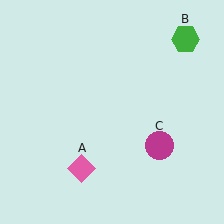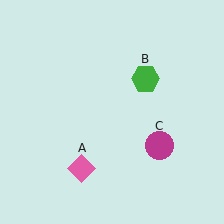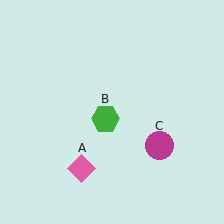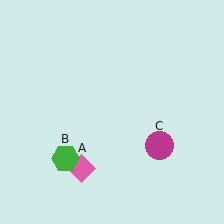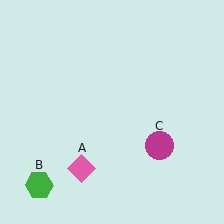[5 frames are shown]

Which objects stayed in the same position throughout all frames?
Pink diamond (object A) and magenta circle (object C) remained stationary.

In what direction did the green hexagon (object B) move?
The green hexagon (object B) moved down and to the left.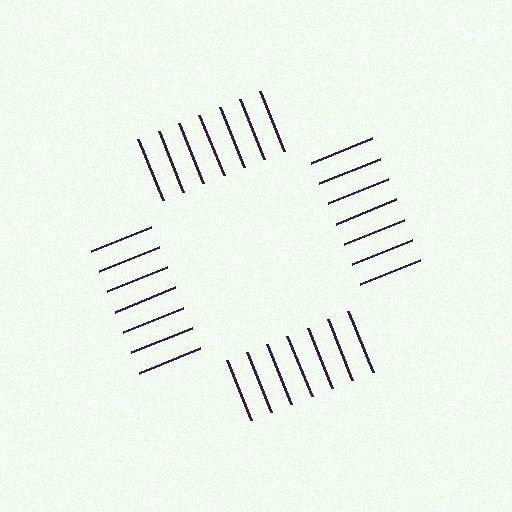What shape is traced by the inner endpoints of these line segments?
An illusory square — the line segments terminate on its edges but no continuous stroke is drawn.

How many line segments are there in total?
28 — 7 along each of the 4 edges.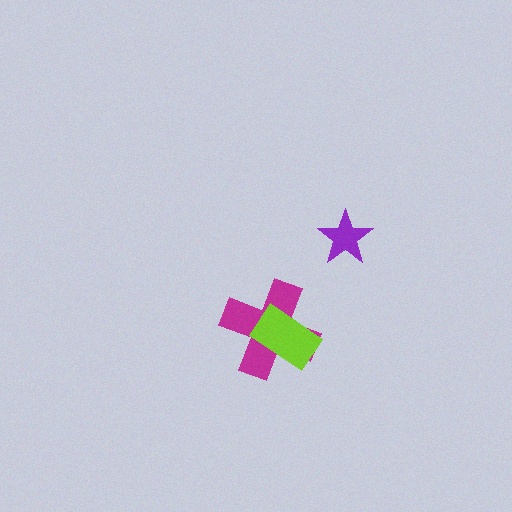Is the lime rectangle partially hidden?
No, no other shape covers it.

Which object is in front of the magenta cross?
The lime rectangle is in front of the magenta cross.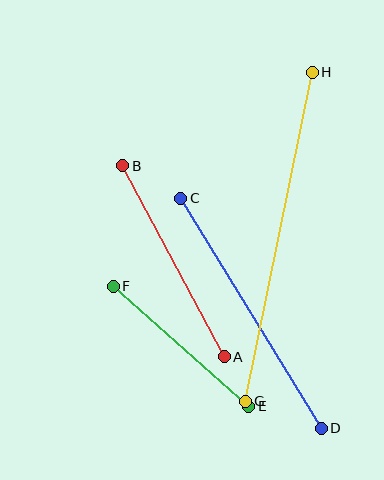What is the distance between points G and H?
The distance is approximately 336 pixels.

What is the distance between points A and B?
The distance is approximately 216 pixels.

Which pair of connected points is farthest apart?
Points G and H are farthest apart.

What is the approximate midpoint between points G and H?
The midpoint is at approximately (279, 237) pixels.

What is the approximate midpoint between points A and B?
The midpoint is at approximately (173, 261) pixels.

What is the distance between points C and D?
The distance is approximately 269 pixels.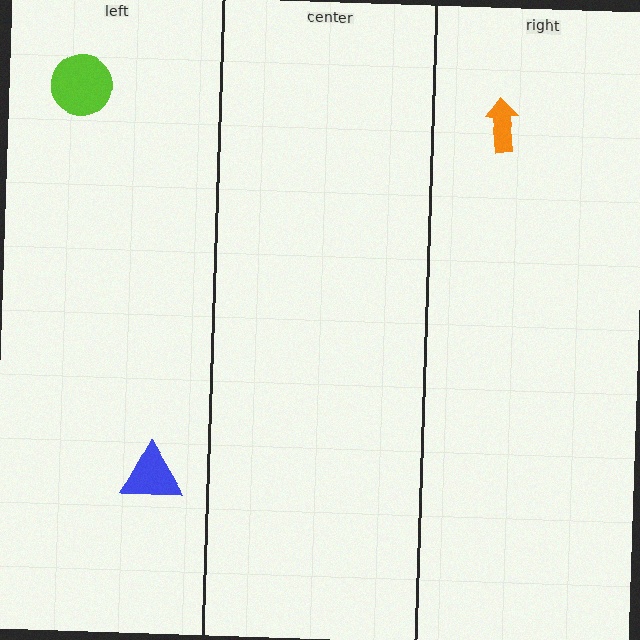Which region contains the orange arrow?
The right region.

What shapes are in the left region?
The lime circle, the blue triangle.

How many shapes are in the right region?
1.